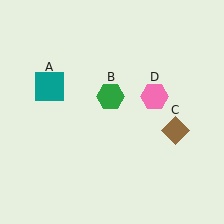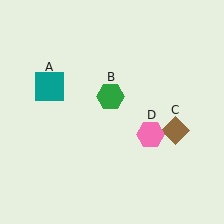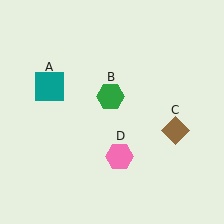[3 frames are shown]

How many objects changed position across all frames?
1 object changed position: pink hexagon (object D).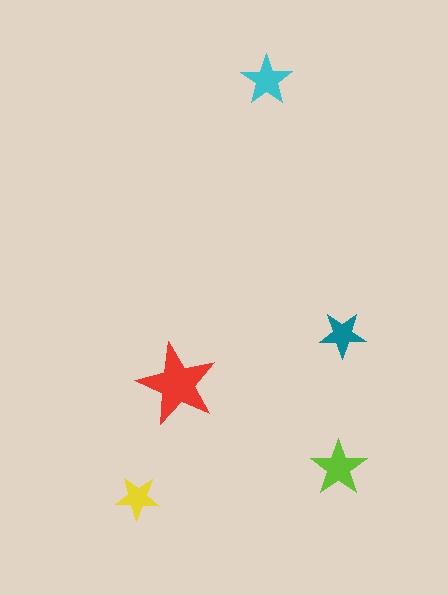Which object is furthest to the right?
The teal star is rightmost.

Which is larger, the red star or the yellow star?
The red one.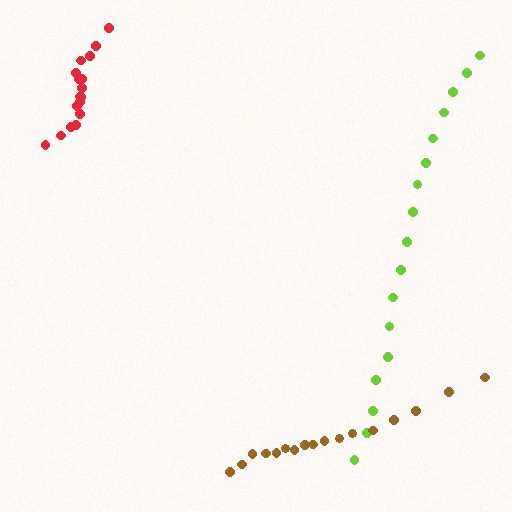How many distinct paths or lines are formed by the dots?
There are 3 distinct paths.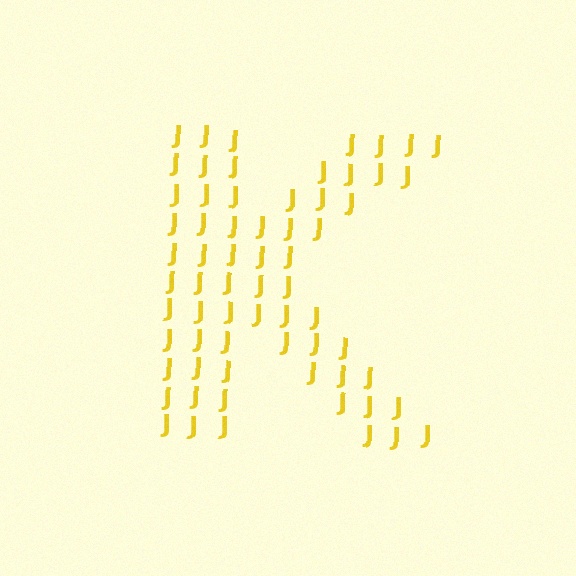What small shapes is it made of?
It is made of small letter J's.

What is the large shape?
The large shape is the letter K.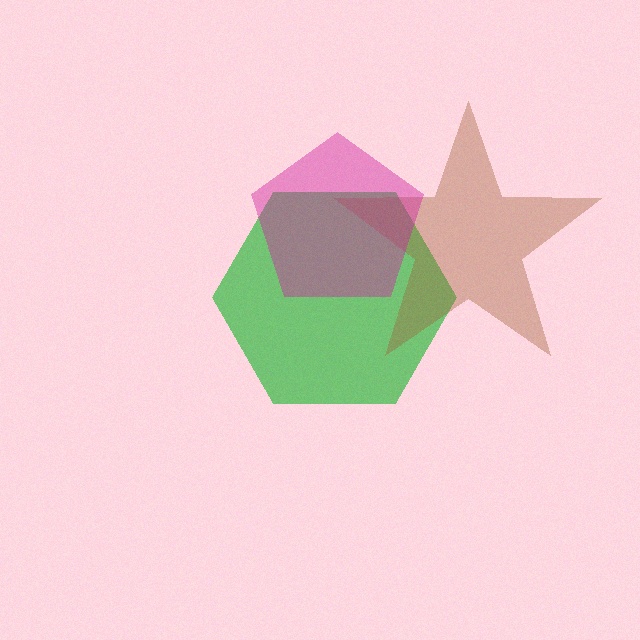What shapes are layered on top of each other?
The layered shapes are: a green hexagon, a brown star, a magenta pentagon.